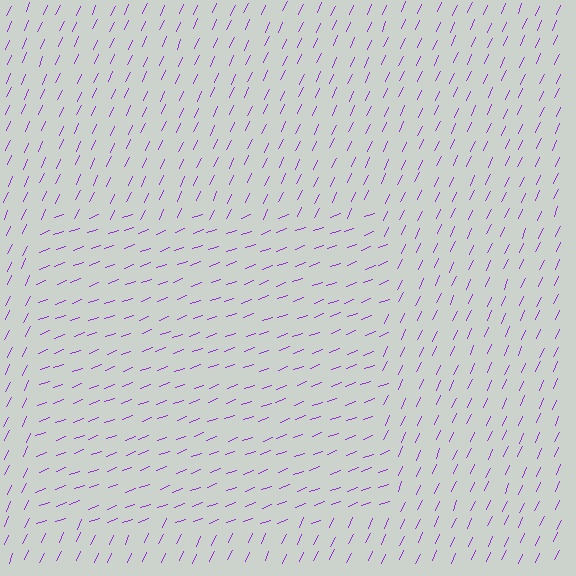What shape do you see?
I see a rectangle.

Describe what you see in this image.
The image is filled with small purple line segments. A rectangle region in the image has lines oriented differently from the surrounding lines, creating a visible texture boundary.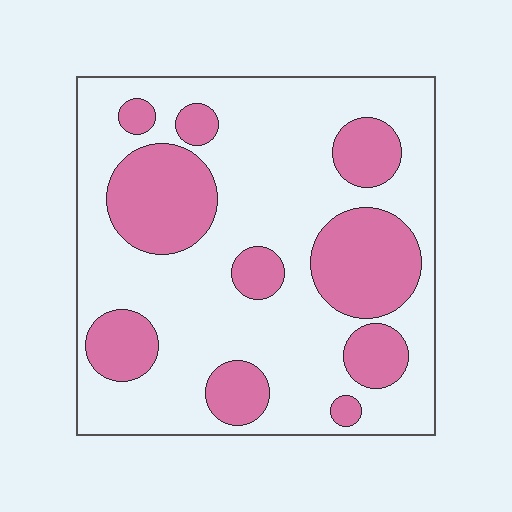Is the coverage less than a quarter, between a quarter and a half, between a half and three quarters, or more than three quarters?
Between a quarter and a half.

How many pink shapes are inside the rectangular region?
10.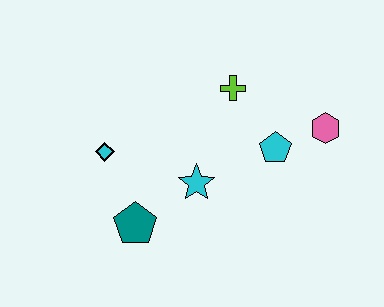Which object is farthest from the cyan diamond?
The pink hexagon is farthest from the cyan diamond.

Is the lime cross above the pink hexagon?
Yes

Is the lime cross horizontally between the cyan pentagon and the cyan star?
Yes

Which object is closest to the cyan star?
The teal pentagon is closest to the cyan star.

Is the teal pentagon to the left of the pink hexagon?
Yes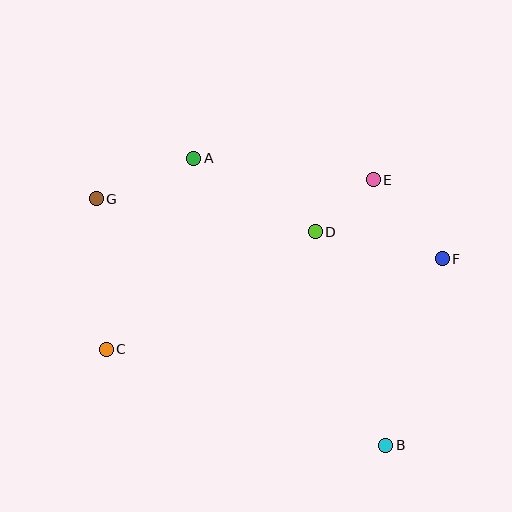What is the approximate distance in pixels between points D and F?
The distance between D and F is approximately 130 pixels.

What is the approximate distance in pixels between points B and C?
The distance between B and C is approximately 296 pixels.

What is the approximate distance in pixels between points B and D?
The distance between B and D is approximately 225 pixels.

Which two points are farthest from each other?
Points B and G are farthest from each other.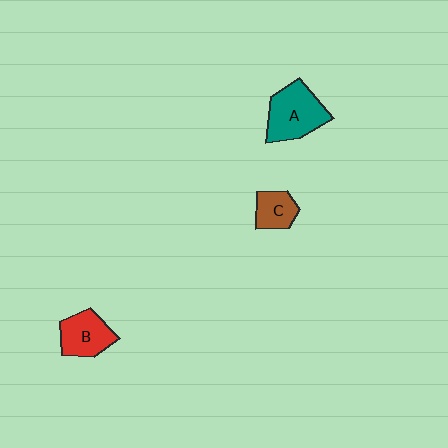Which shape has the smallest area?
Shape C (brown).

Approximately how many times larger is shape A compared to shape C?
Approximately 1.9 times.